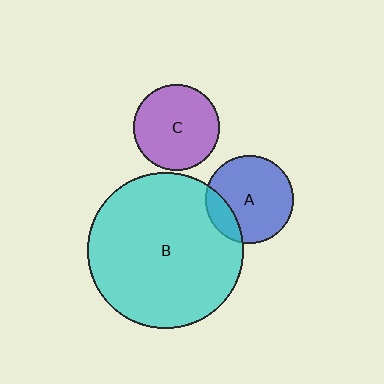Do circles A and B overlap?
Yes.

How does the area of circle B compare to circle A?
Approximately 3.1 times.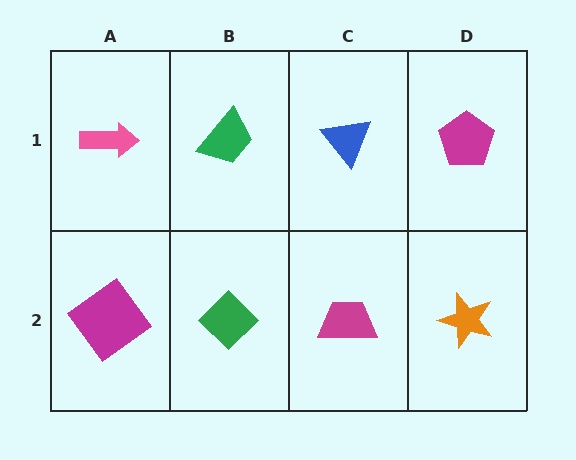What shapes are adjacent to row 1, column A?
A magenta diamond (row 2, column A), a green trapezoid (row 1, column B).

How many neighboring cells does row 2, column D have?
2.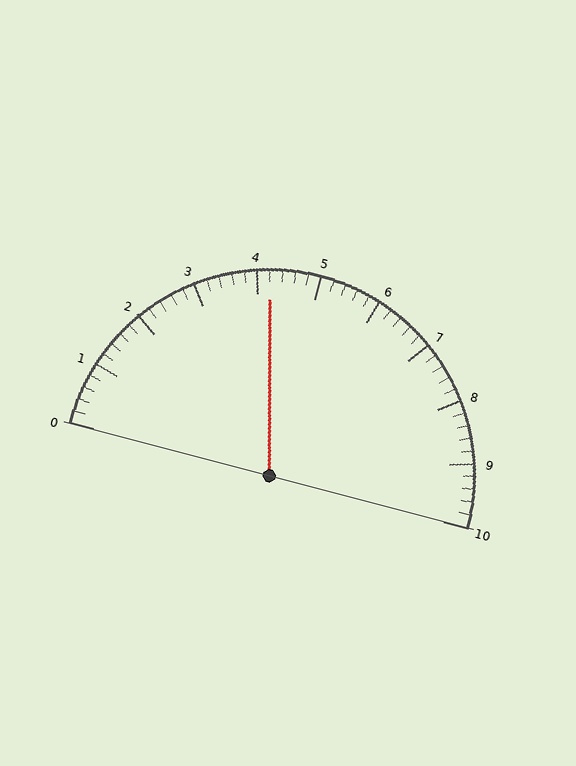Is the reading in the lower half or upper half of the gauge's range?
The reading is in the lower half of the range (0 to 10).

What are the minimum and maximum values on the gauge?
The gauge ranges from 0 to 10.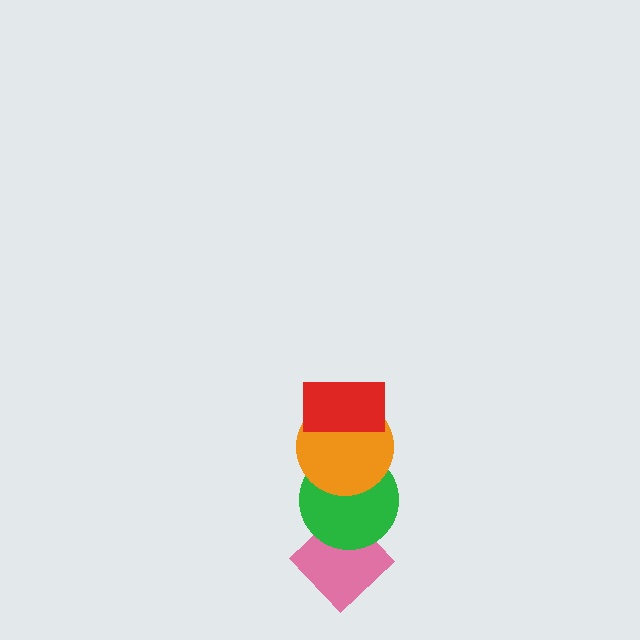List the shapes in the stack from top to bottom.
From top to bottom: the red rectangle, the orange circle, the green circle, the pink diamond.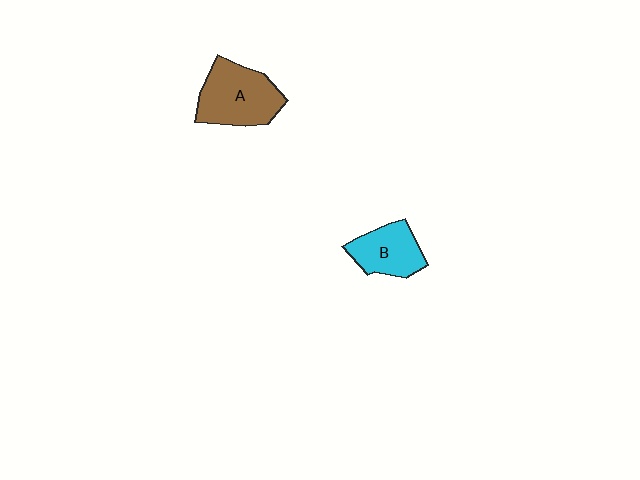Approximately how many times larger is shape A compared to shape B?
Approximately 1.4 times.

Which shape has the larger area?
Shape A (brown).